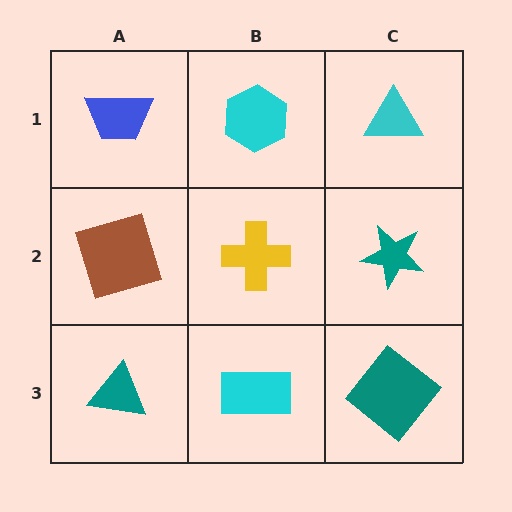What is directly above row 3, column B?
A yellow cross.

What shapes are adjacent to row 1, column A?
A brown square (row 2, column A), a cyan hexagon (row 1, column B).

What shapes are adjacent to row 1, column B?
A yellow cross (row 2, column B), a blue trapezoid (row 1, column A), a cyan triangle (row 1, column C).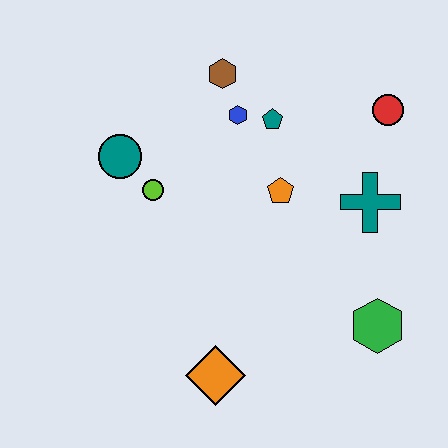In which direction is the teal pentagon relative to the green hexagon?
The teal pentagon is above the green hexagon.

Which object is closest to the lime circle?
The teal circle is closest to the lime circle.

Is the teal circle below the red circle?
Yes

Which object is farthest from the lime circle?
The green hexagon is farthest from the lime circle.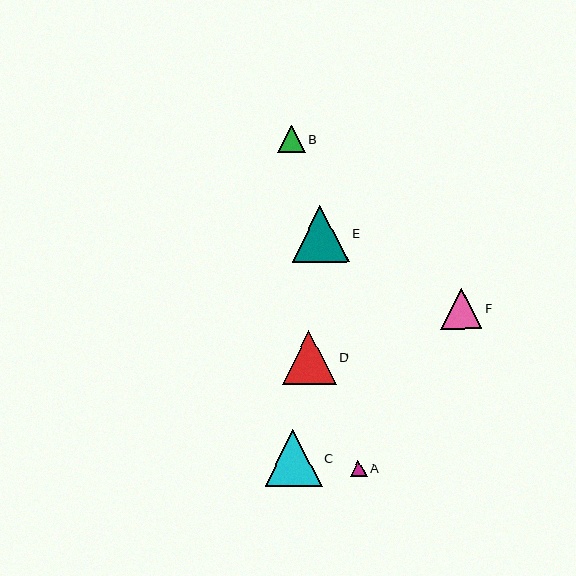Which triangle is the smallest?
Triangle A is the smallest with a size of approximately 17 pixels.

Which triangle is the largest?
Triangle E is the largest with a size of approximately 57 pixels.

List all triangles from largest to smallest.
From largest to smallest: E, C, D, F, B, A.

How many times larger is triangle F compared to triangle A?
Triangle F is approximately 2.5 times the size of triangle A.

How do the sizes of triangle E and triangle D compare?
Triangle E and triangle D are approximately the same size.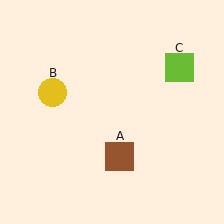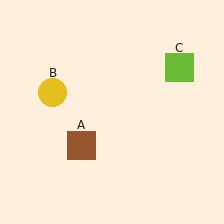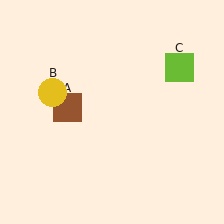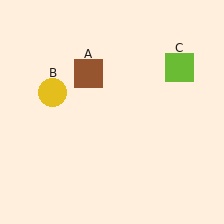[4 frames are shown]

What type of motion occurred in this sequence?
The brown square (object A) rotated clockwise around the center of the scene.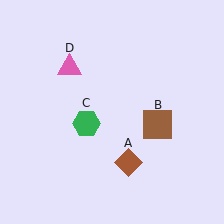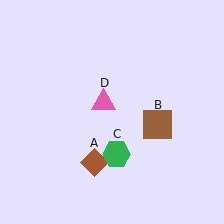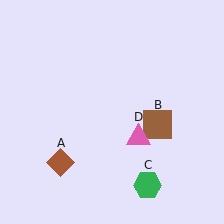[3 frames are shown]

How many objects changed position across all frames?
3 objects changed position: brown diamond (object A), green hexagon (object C), pink triangle (object D).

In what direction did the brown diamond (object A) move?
The brown diamond (object A) moved left.